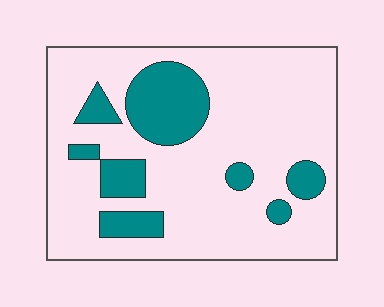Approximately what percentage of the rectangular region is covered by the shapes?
Approximately 20%.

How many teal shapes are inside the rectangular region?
8.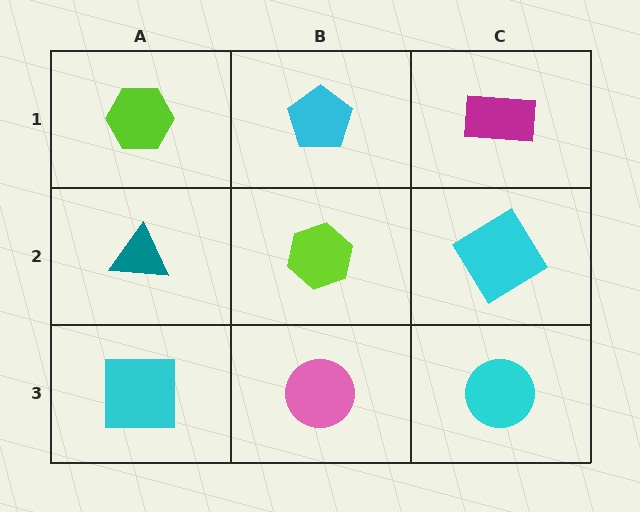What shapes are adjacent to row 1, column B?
A lime hexagon (row 2, column B), a lime hexagon (row 1, column A), a magenta rectangle (row 1, column C).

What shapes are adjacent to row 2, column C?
A magenta rectangle (row 1, column C), a cyan circle (row 3, column C), a lime hexagon (row 2, column B).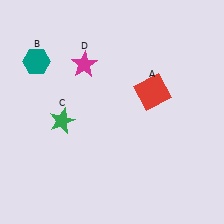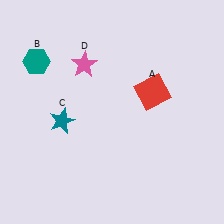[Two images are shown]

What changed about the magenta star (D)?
In Image 1, D is magenta. In Image 2, it changed to pink.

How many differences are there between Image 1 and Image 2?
There are 2 differences between the two images.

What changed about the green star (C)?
In Image 1, C is green. In Image 2, it changed to teal.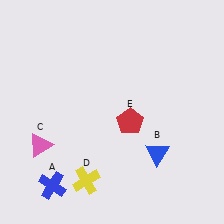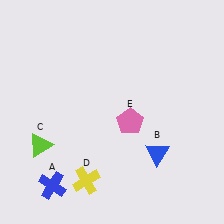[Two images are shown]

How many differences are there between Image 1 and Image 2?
There are 2 differences between the two images.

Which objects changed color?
C changed from pink to lime. E changed from red to pink.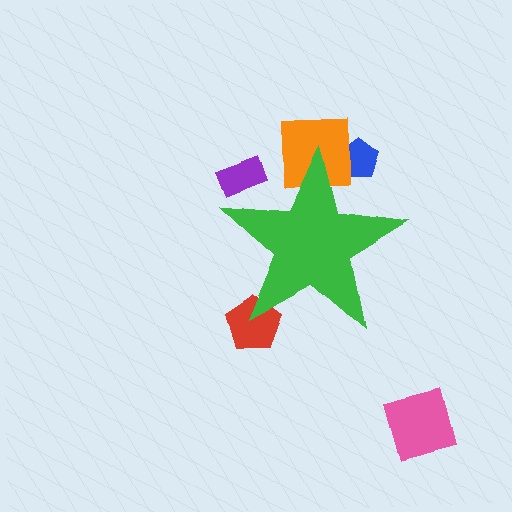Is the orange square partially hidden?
Yes, the orange square is partially hidden behind the green star.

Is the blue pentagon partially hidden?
Yes, the blue pentagon is partially hidden behind the green star.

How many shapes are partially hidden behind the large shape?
4 shapes are partially hidden.